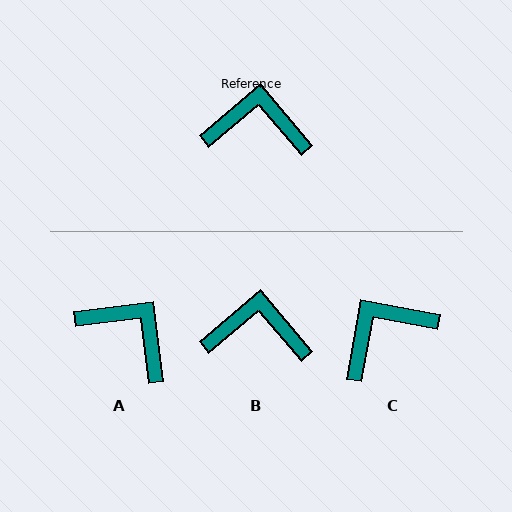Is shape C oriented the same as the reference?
No, it is off by about 39 degrees.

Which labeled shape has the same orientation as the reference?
B.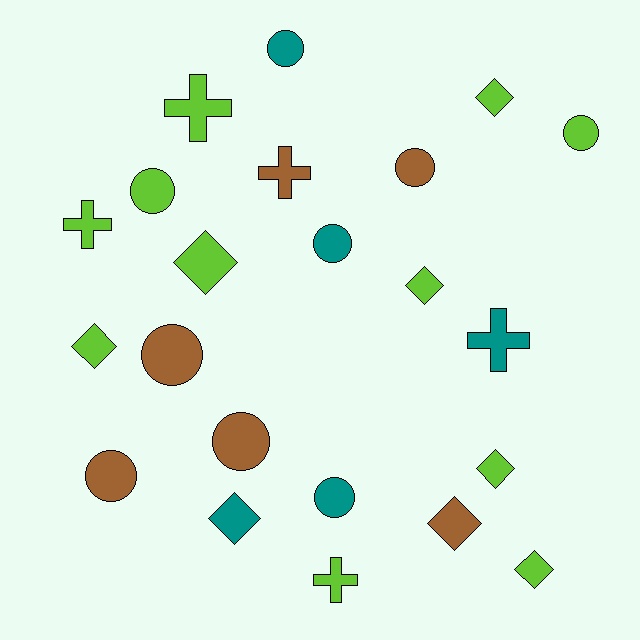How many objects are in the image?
There are 22 objects.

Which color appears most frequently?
Lime, with 11 objects.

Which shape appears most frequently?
Circle, with 9 objects.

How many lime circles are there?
There are 2 lime circles.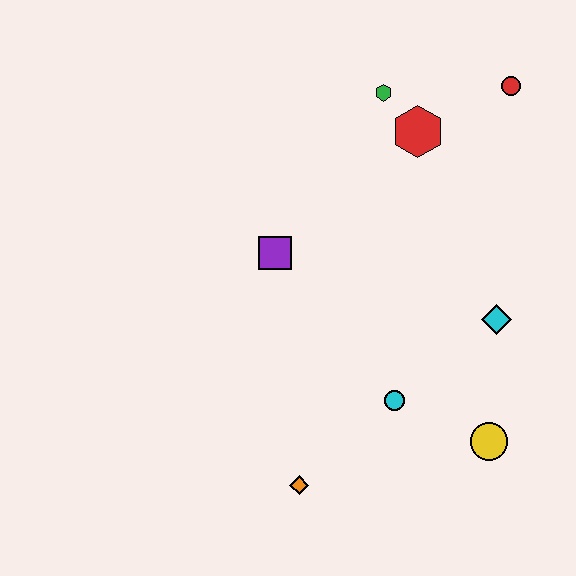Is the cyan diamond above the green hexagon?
No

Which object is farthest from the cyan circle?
The red circle is farthest from the cyan circle.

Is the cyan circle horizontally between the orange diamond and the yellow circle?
Yes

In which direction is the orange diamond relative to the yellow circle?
The orange diamond is to the left of the yellow circle.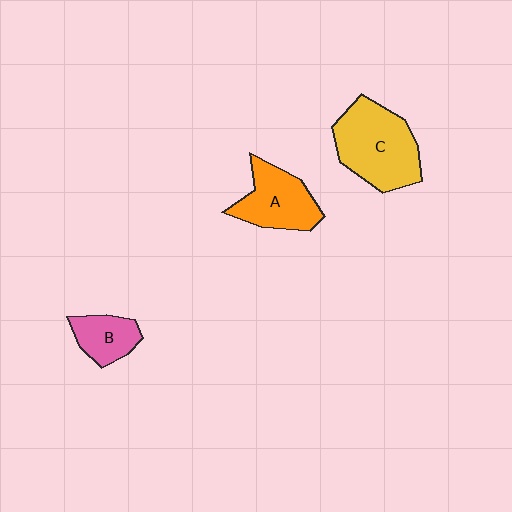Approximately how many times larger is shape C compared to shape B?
Approximately 2.2 times.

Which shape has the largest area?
Shape C (yellow).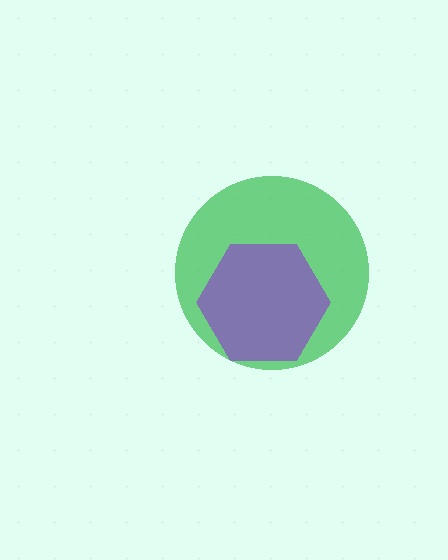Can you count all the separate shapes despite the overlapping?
Yes, there are 2 separate shapes.